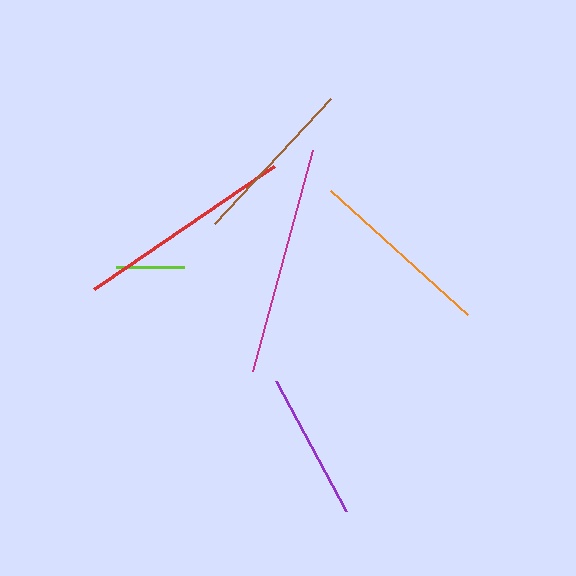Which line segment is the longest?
The magenta line is the longest at approximately 229 pixels.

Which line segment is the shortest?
The lime line is the shortest at approximately 68 pixels.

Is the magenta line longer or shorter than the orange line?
The magenta line is longer than the orange line.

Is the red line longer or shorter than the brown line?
The red line is longer than the brown line.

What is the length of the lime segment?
The lime segment is approximately 68 pixels long.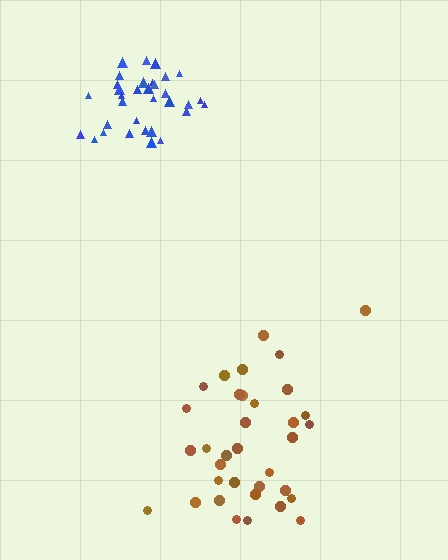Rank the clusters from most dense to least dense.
blue, brown.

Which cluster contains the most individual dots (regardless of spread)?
Brown (35).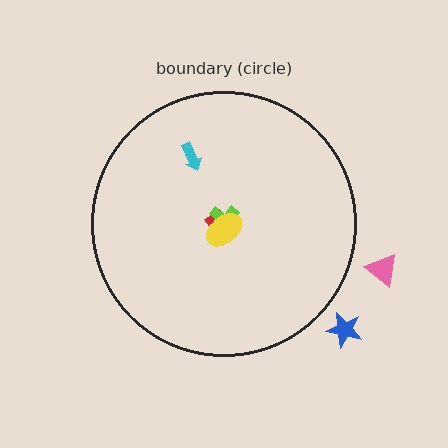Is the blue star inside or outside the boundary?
Outside.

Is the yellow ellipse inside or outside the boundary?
Inside.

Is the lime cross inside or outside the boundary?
Inside.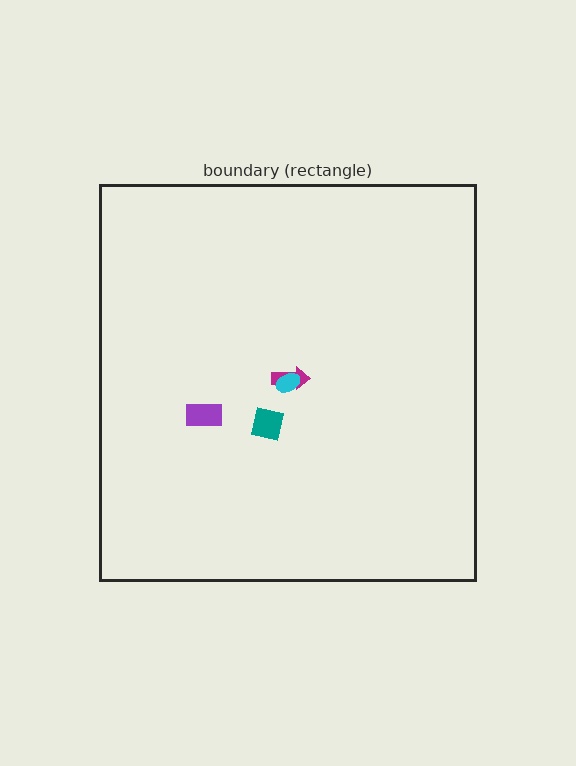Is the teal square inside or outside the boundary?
Inside.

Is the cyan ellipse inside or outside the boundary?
Inside.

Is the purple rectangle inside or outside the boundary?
Inside.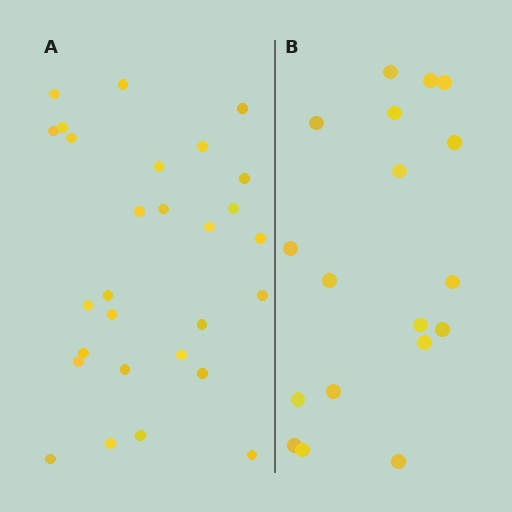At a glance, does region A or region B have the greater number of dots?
Region A (the left region) has more dots.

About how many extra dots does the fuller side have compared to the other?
Region A has roughly 10 or so more dots than region B.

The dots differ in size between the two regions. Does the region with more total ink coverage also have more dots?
No. Region B has more total ink coverage because its dots are larger, but region A actually contains more individual dots. Total area can be misleading — the number of items is what matters here.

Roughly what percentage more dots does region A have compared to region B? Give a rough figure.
About 55% more.